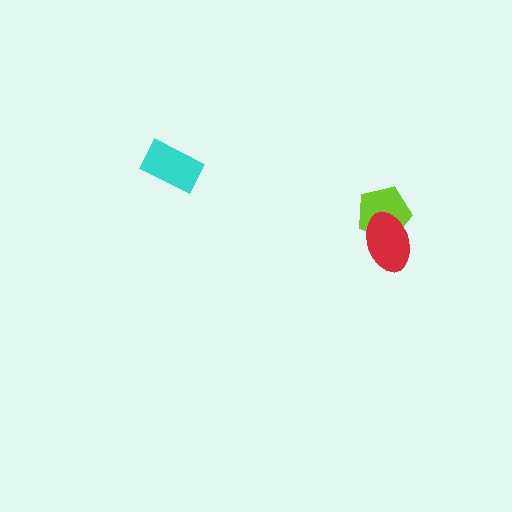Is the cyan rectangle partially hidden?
No, no other shape covers it.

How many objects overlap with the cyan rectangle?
0 objects overlap with the cyan rectangle.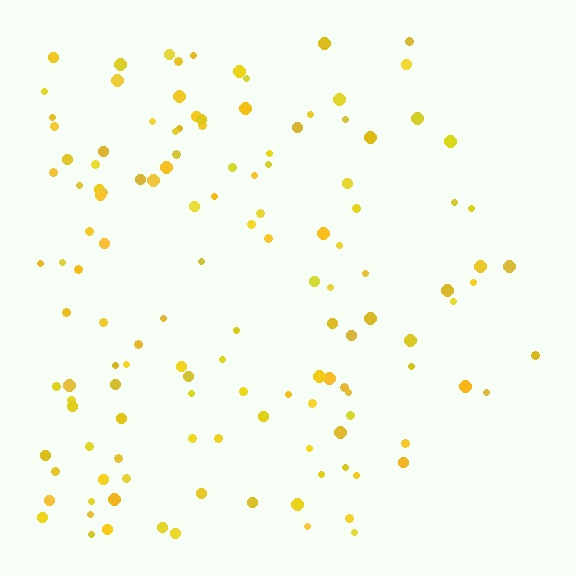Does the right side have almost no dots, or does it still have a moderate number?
Still a moderate number, just noticeably fewer than the left.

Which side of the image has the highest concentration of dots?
The left.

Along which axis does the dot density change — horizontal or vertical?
Horizontal.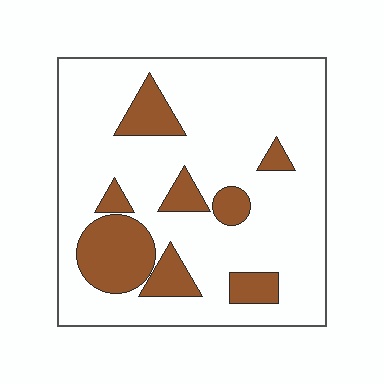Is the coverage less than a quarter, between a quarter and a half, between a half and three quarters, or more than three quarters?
Less than a quarter.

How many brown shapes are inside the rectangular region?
8.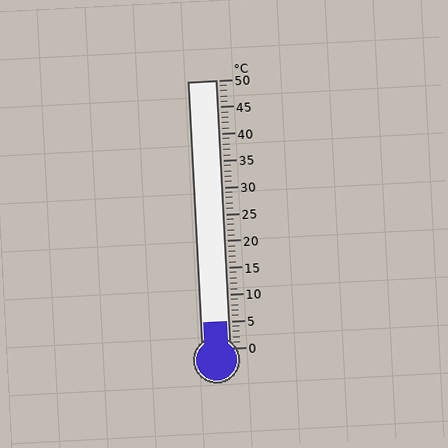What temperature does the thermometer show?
The thermometer shows approximately 5°C.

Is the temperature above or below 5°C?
The temperature is at 5°C.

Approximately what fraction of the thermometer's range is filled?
The thermometer is filled to approximately 10% of its range.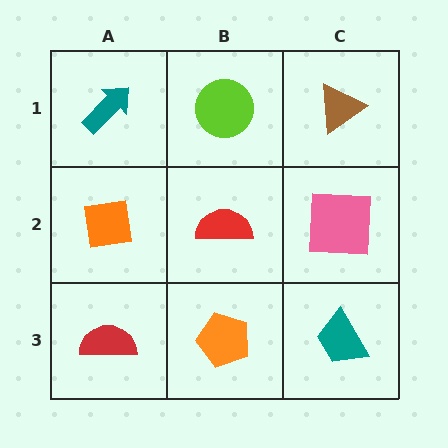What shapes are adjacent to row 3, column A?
An orange square (row 2, column A), an orange pentagon (row 3, column B).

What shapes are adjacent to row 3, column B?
A red semicircle (row 2, column B), a red semicircle (row 3, column A), a teal trapezoid (row 3, column C).